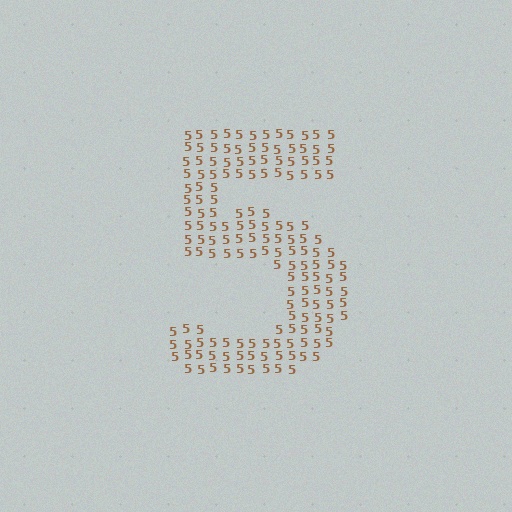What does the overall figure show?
The overall figure shows the digit 5.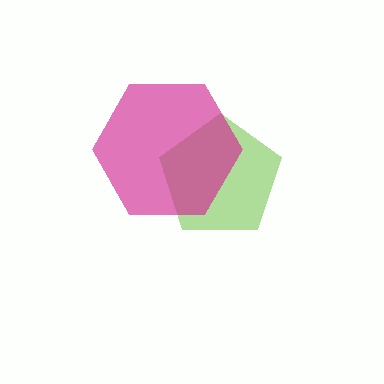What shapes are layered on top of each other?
The layered shapes are: a lime pentagon, a magenta hexagon.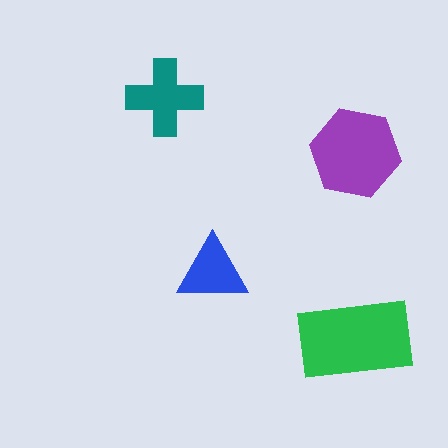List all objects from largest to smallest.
The green rectangle, the purple hexagon, the teal cross, the blue triangle.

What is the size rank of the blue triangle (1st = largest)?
4th.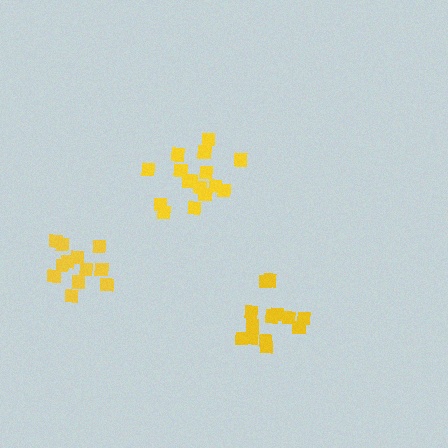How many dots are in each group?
Group 1: 16 dots, Group 2: 13 dots, Group 3: 12 dots (41 total).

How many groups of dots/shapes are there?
There are 3 groups.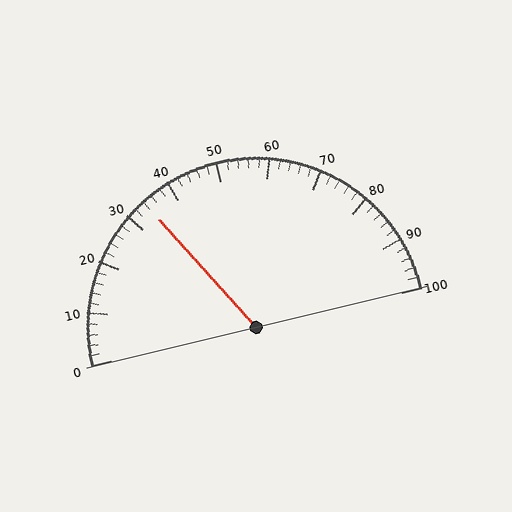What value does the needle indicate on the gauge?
The needle indicates approximately 34.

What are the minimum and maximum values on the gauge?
The gauge ranges from 0 to 100.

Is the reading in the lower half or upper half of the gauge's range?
The reading is in the lower half of the range (0 to 100).